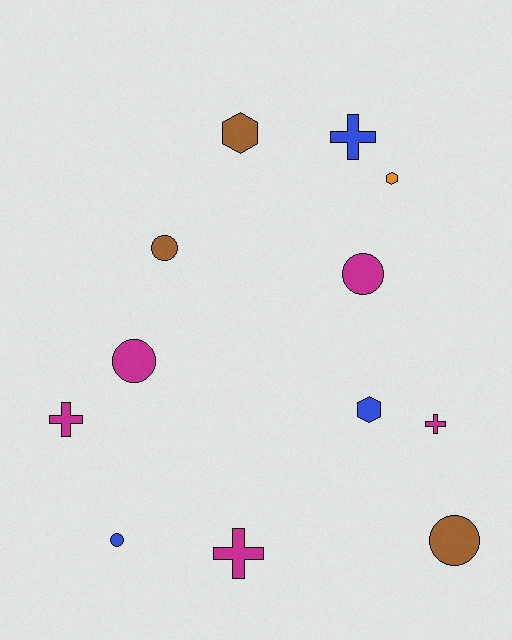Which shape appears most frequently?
Circle, with 5 objects.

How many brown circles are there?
There are 2 brown circles.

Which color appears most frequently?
Magenta, with 5 objects.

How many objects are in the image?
There are 12 objects.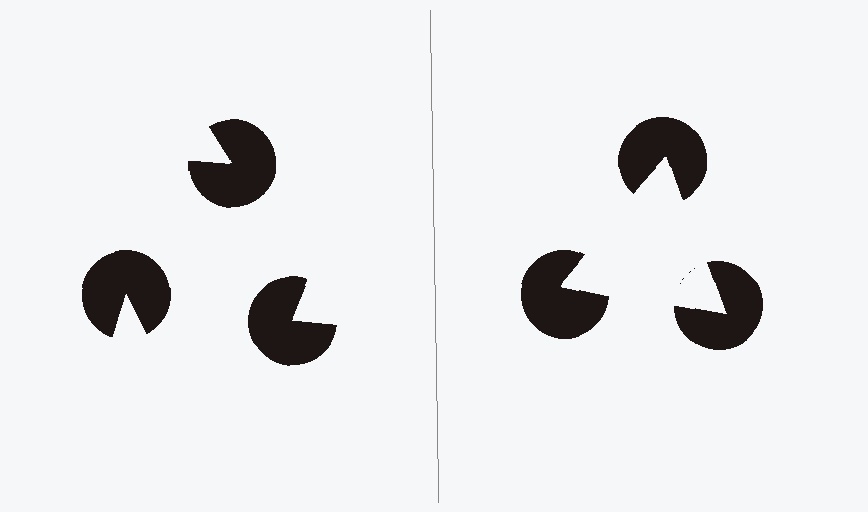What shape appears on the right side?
An illusory triangle.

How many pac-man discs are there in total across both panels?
6 — 3 on each side.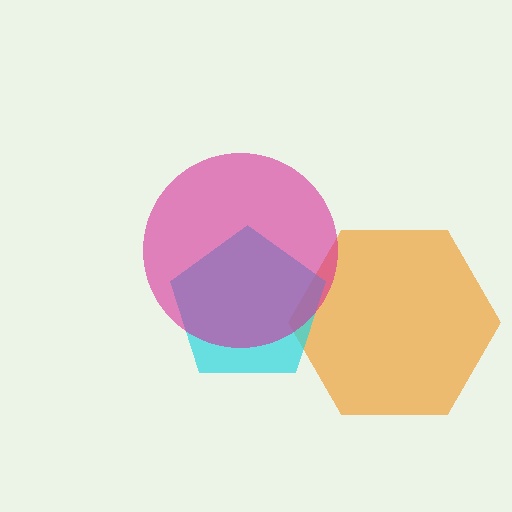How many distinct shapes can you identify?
There are 3 distinct shapes: an orange hexagon, a cyan pentagon, a magenta circle.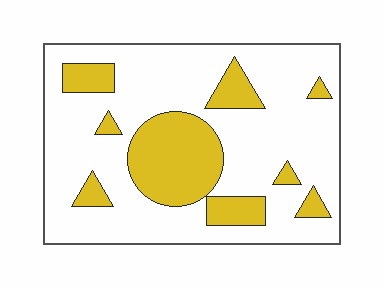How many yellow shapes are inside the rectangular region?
9.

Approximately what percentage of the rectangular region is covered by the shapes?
Approximately 25%.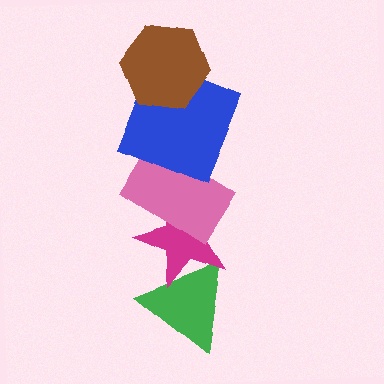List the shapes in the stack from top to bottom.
From top to bottom: the brown hexagon, the blue square, the pink rectangle, the magenta star, the green triangle.